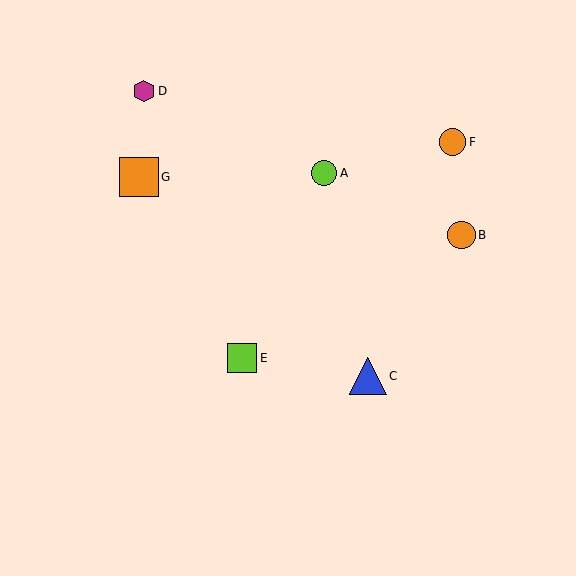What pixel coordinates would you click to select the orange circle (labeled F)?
Click at (452, 142) to select the orange circle F.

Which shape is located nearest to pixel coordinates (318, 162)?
The lime circle (labeled A) at (324, 173) is nearest to that location.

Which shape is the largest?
The orange square (labeled G) is the largest.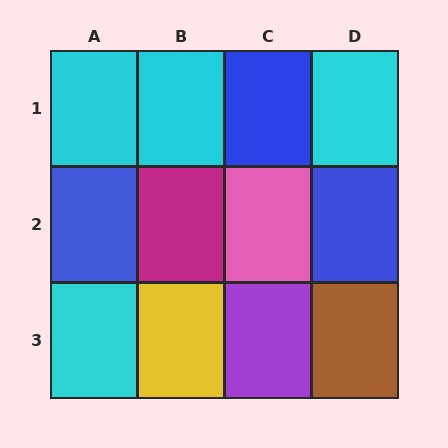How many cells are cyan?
4 cells are cyan.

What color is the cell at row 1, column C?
Blue.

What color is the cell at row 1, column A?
Cyan.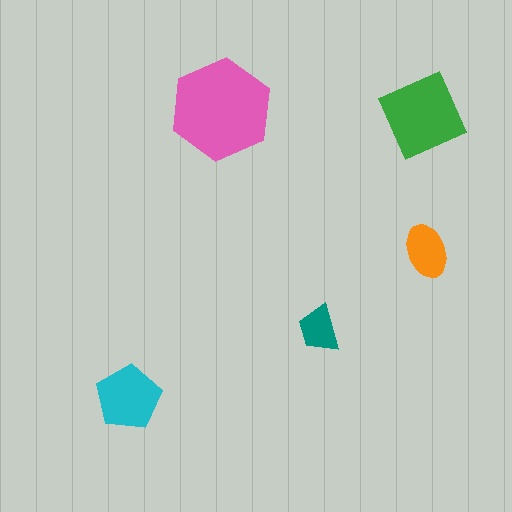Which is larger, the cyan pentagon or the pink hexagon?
The pink hexagon.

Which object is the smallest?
The teal trapezoid.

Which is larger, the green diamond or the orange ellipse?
The green diamond.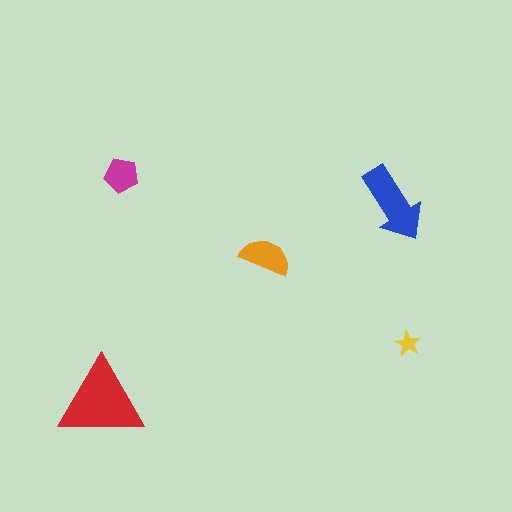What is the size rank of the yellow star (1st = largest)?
5th.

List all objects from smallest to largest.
The yellow star, the magenta pentagon, the orange semicircle, the blue arrow, the red triangle.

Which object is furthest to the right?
The yellow star is rightmost.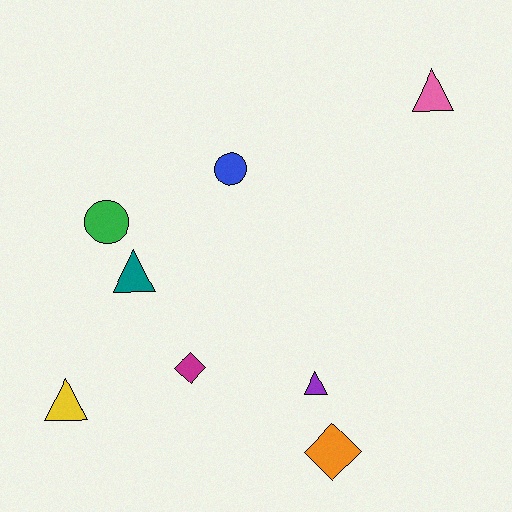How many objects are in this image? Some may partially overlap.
There are 8 objects.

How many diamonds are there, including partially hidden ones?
There are 2 diamonds.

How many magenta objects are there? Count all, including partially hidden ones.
There is 1 magenta object.